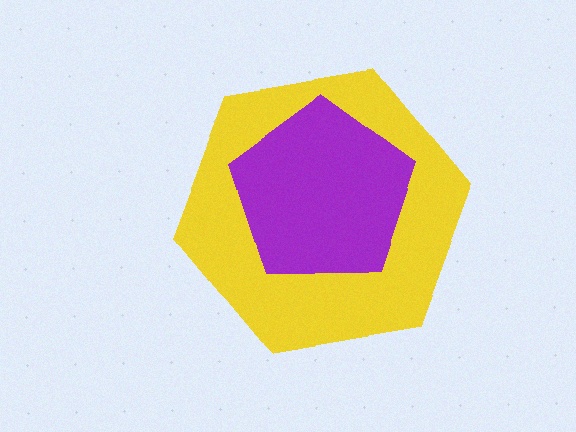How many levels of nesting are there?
2.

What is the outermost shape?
The yellow hexagon.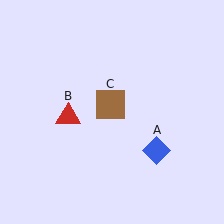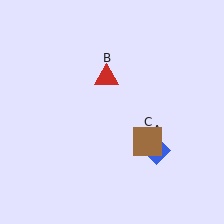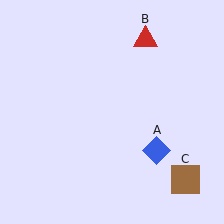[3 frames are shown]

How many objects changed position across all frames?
2 objects changed position: red triangle (object B), brown square (object C).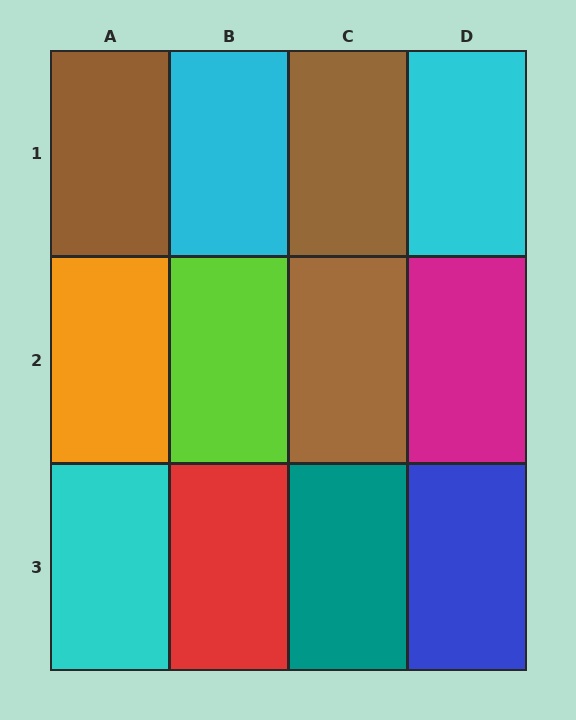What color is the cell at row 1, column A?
Brown.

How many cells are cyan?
3 cells are cyan.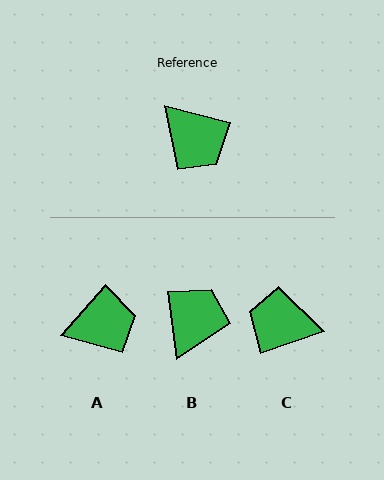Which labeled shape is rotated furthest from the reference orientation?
C, about 147 degrees away.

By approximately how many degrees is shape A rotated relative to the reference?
Approximately 63 degrees counter-clockwise.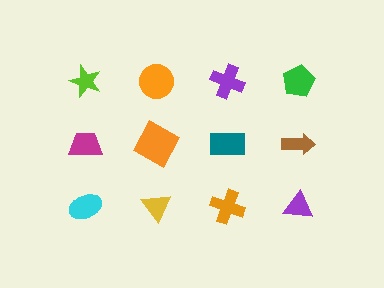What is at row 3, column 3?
An orange cross.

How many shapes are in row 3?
4 shapes.